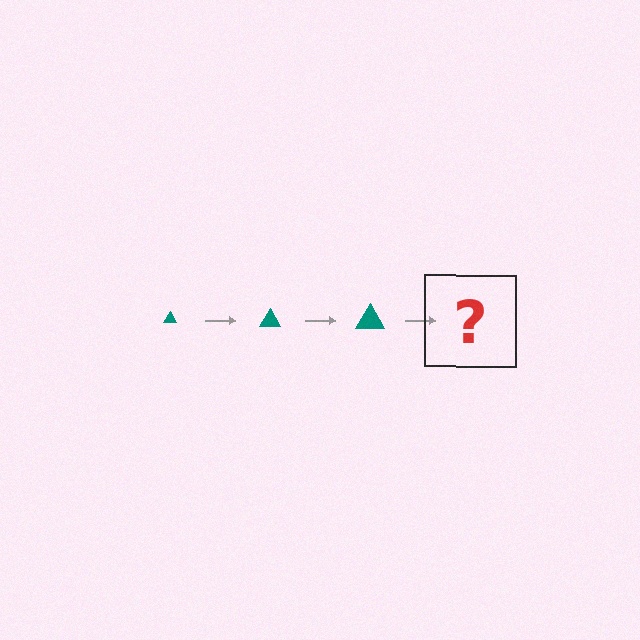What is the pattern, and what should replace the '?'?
The pattern is that the triangle gets progressively larger each step. The '?' should be a teal triangle, larger than the previous one.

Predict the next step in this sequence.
The next step is a teal triangle, larger than the previous one.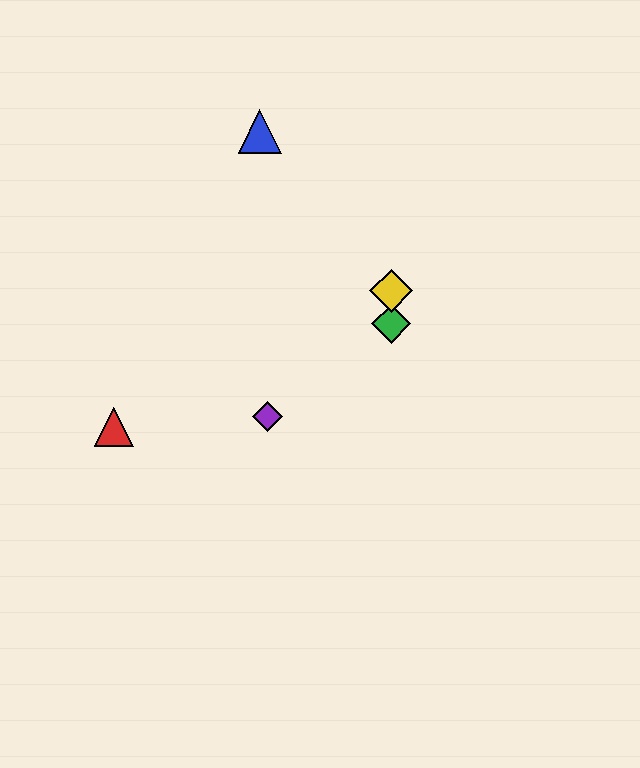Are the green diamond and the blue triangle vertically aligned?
No, the green diamond is at x≈391 and the blue triangle is at x≈260.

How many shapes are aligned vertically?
2 shapes (the green diamond, the yellow diamond) are aligned vertically.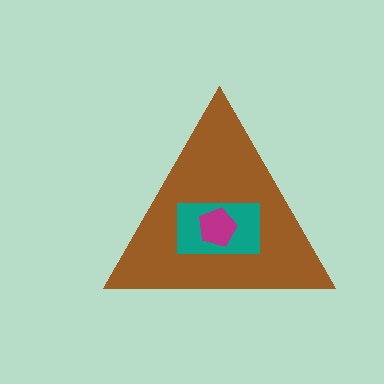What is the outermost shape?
The brown triangle.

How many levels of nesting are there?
3.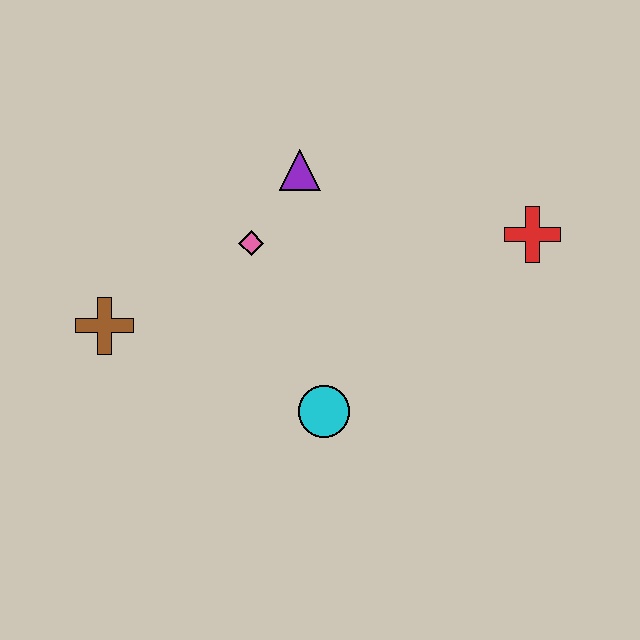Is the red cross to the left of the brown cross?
No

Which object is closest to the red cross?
The purple triangle is closest to the red cross.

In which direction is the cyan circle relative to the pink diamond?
The cyan circle is below the pink diamond.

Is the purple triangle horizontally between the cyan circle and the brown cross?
Yes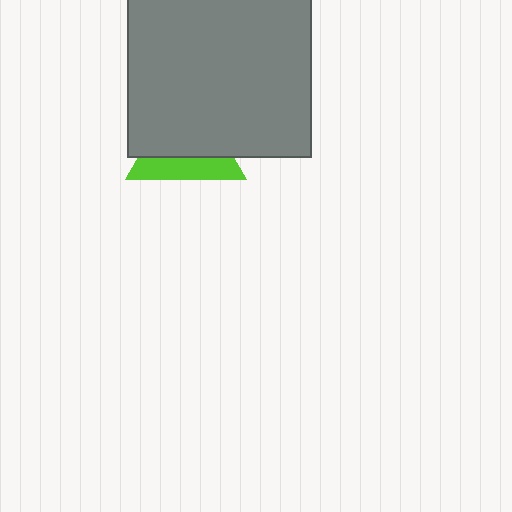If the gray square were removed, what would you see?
You would see the complete lime triangle.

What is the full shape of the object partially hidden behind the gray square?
The partially hidden object is a lime triangle.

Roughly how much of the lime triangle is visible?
A small part of it is visible (roughly 38%).